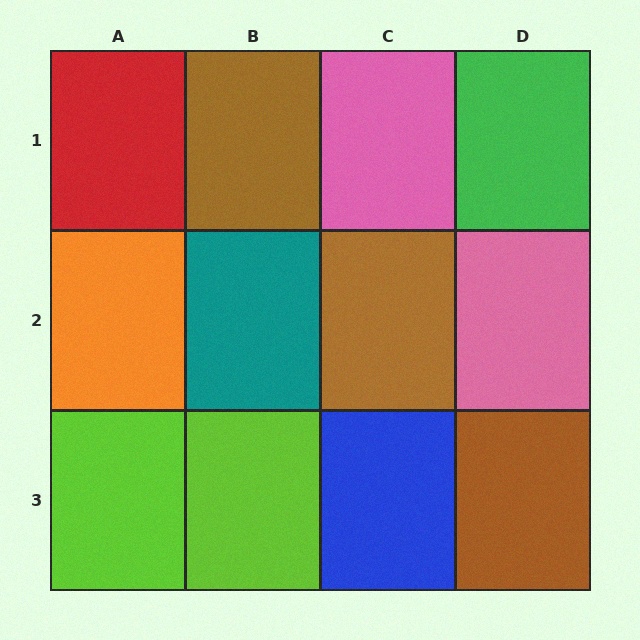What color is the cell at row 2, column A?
Orange.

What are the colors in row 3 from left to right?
Lime, lime, blue, brown.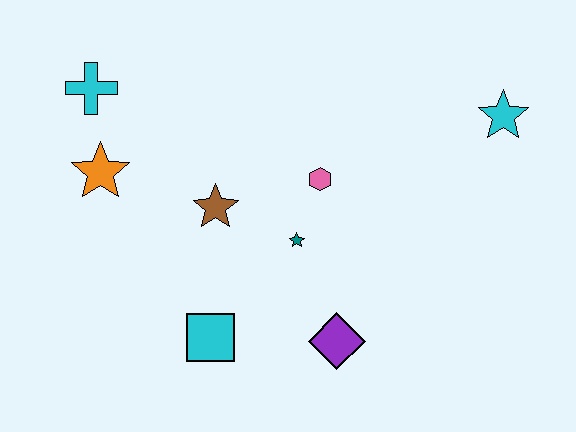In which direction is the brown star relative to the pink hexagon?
The brown star is to the left of the pink hexagon.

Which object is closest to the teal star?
The pink hexagon is closest to the teal star.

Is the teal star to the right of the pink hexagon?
No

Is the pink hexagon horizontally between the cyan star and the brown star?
Yes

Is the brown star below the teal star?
No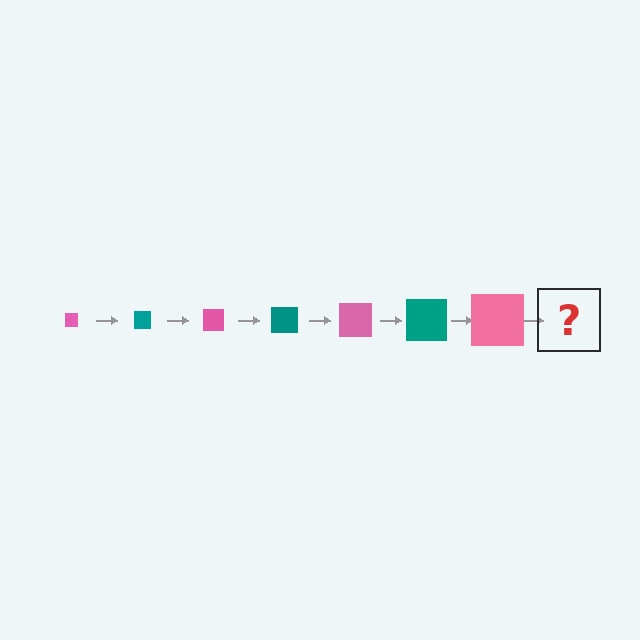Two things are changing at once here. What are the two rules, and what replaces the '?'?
The two rules are that the square grows larger each step and the color cycles through pink and teal. The '?' should be a teal square, larger than the previous one.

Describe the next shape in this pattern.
It should be a teal square, larger than the previous one.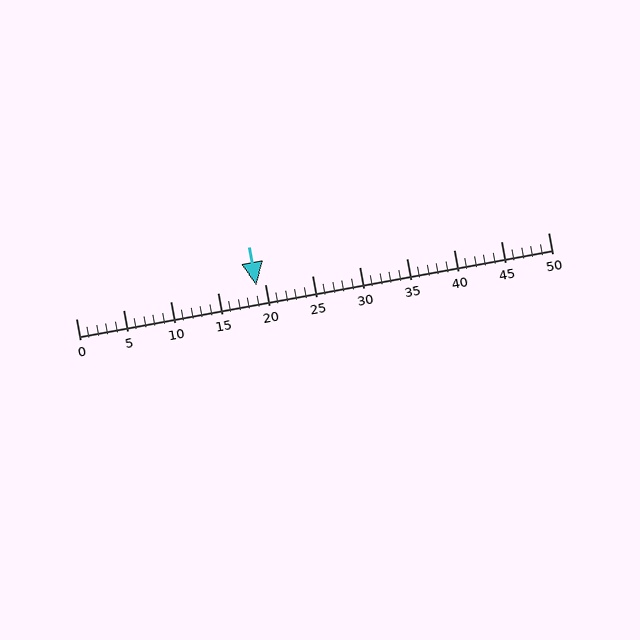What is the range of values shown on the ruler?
The ruler shows values from 0 to 50.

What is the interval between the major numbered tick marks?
The major tick marks are spaced 5 units apart.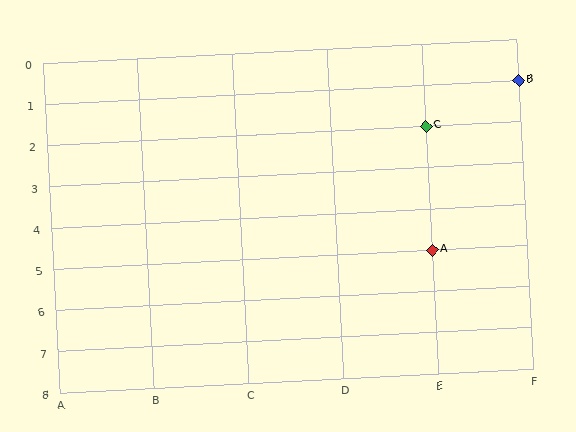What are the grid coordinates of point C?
Point C is at grid coordinates (E, 2).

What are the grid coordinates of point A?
Point A is at grid coordinates (E, 5).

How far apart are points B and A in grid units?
Points B and A are 1 column and 4 rows apart (about 4.1 grid units diagonally).